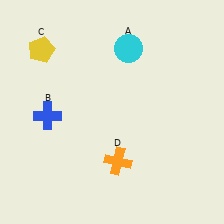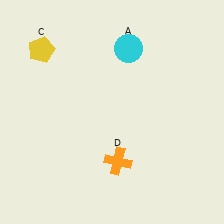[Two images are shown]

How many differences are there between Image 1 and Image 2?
There is 1 difference between the two images.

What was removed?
The blue cross (B) was removed in Image 2.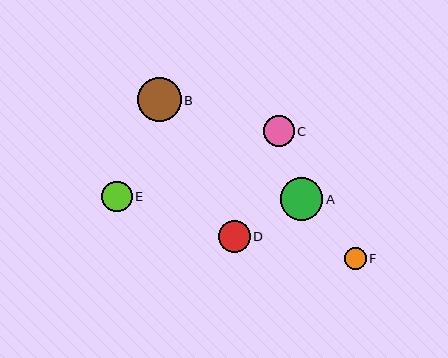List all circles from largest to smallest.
From largest to smallest: B, A, D, C, E, F.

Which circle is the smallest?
Circle F is the smallest with a size of approximately 22 pixels.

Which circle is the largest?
Circle B is the largest with a size of approximately 43 pixels.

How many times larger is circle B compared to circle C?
Circle B is approximately 1.4 times the size of circle C.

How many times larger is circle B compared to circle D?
Circle B is approximately 1.4 times the size of circle D.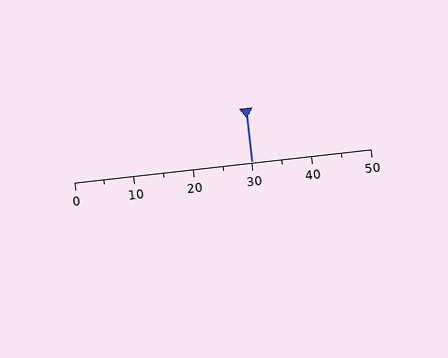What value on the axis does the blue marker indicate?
The marker indicates approximately 30.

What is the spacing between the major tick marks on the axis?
The major ticks are spaced 10 apart.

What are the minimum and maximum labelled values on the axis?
The axis runs from 0 to 50.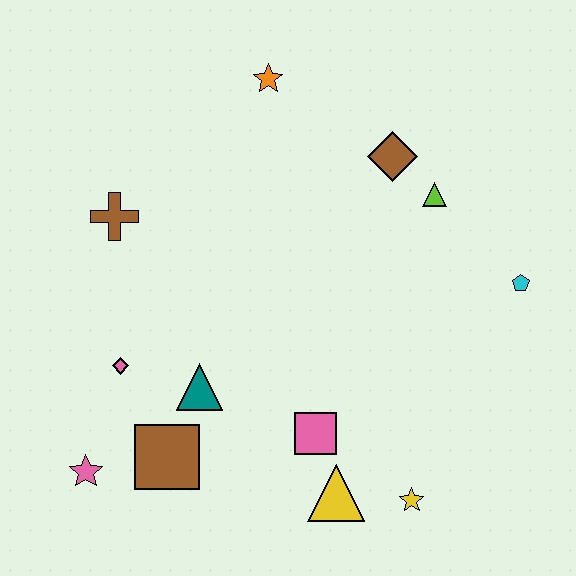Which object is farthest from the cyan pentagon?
The pink star is farthest from the cyan pentagon.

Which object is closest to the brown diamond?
The lime triangle is closest to the brown diamond.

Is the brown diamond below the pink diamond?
No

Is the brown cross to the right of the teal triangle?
No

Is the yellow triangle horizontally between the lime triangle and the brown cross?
Yes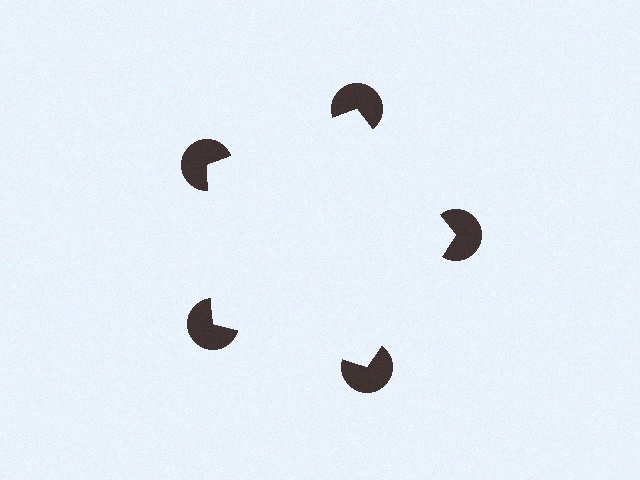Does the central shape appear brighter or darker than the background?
It typically appears slightly brighter than the background, even though no actual brightness change is drawn.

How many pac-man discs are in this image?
There are 5 — one at each vertex of the illusory pentagon.